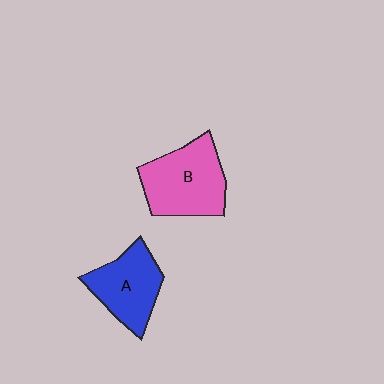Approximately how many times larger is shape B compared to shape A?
Approximately 1.2 times.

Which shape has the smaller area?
Shape A (blue).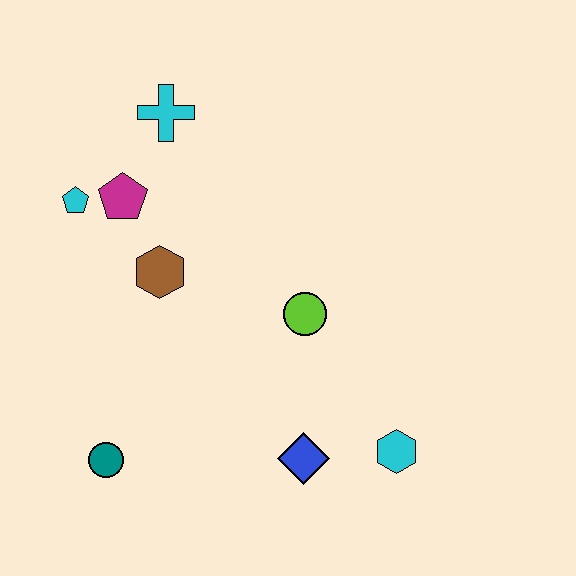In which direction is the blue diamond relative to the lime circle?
The blue diamond is below the lime circle.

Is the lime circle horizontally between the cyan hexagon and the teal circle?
Yes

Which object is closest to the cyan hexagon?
The blue diamond is closest to the cyan hexagon.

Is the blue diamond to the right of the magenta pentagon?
Yes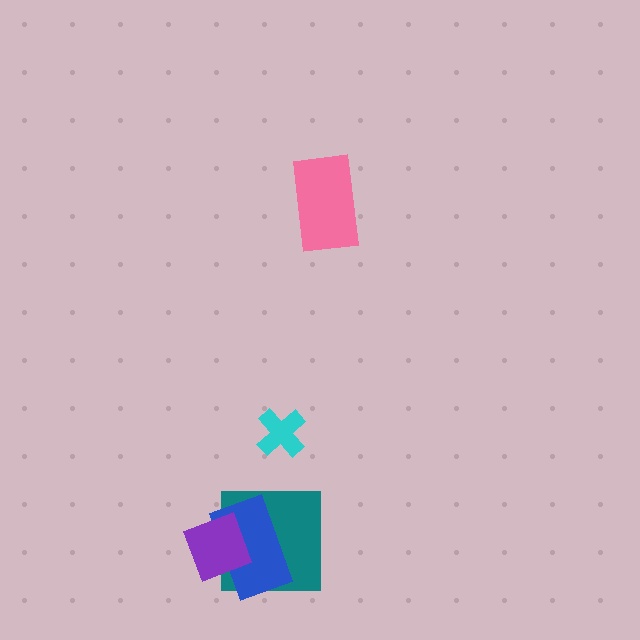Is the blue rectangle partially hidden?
Yes, it is partially covered by another shape.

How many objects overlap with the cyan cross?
0 objects overlap with the cyan cross.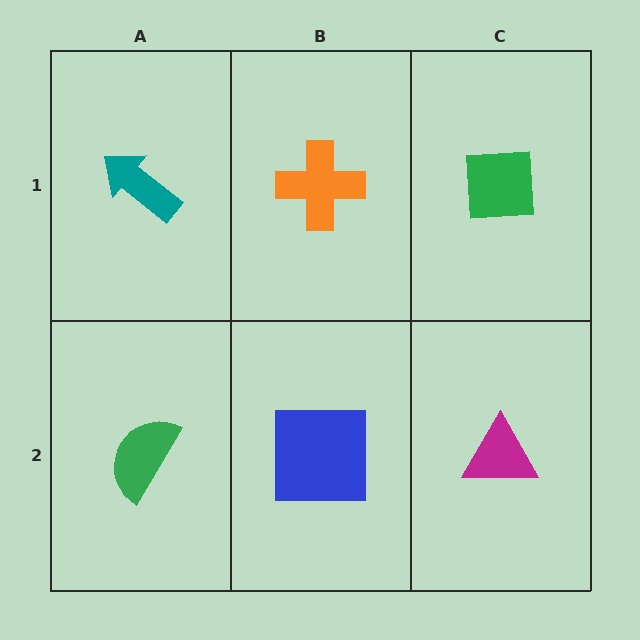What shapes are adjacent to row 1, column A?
A green semicircle (row 2, column A), an orange cross (row 1, column B).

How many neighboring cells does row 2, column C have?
2.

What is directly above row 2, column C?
A green square.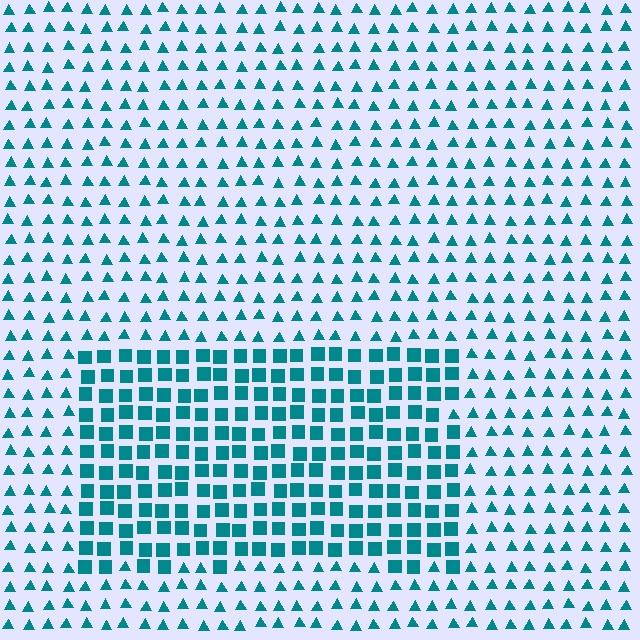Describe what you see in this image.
The image is filled with small teal elements arranged in a uniform grid. A rectangle-shaped region contains squares, while the surrounding area contains triangles. The boundary is defined purely by the change in element shape.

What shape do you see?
I see a rectangle.